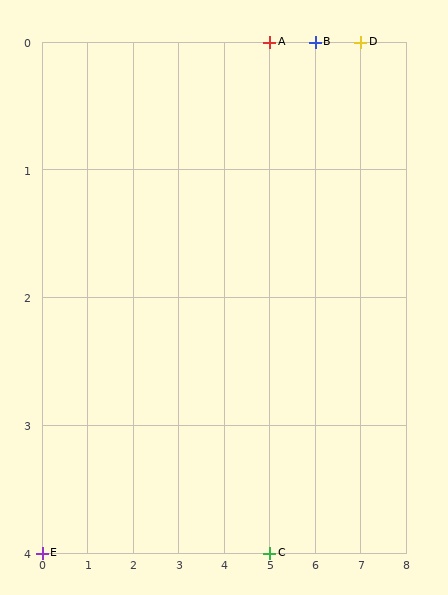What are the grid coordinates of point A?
Point A is at grid coordinates (5, 0).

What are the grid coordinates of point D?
Point D is at grid coordinates (7, 0).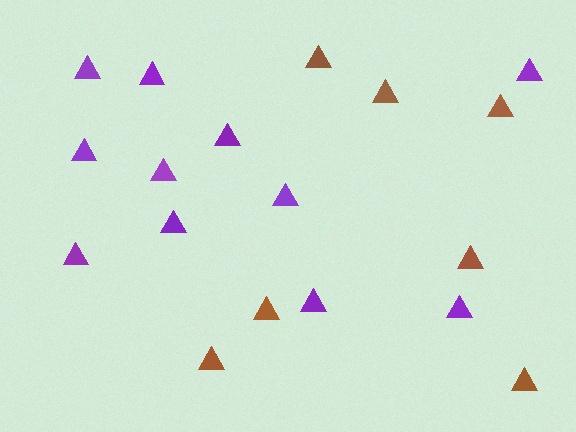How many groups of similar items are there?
There are 2 groups: one group of purple triangles (11) and one group of brown triangles (7).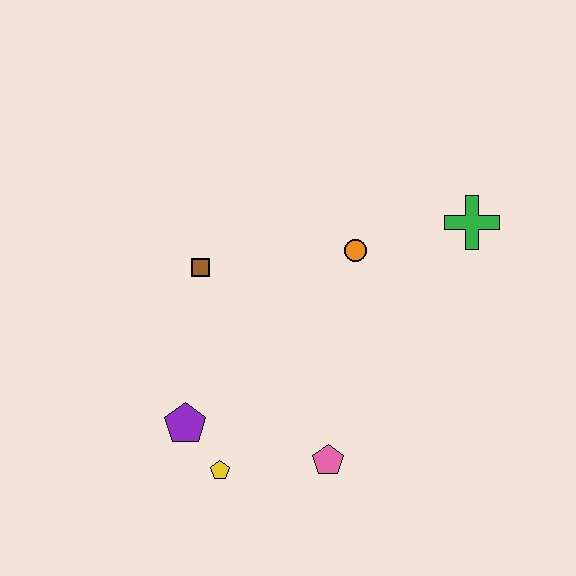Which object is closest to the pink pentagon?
The yellow pentagon is closest to the pink pentagon.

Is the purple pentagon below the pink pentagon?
No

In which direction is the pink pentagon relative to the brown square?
The pink pentagon is below the brown square.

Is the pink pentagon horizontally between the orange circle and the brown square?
Yes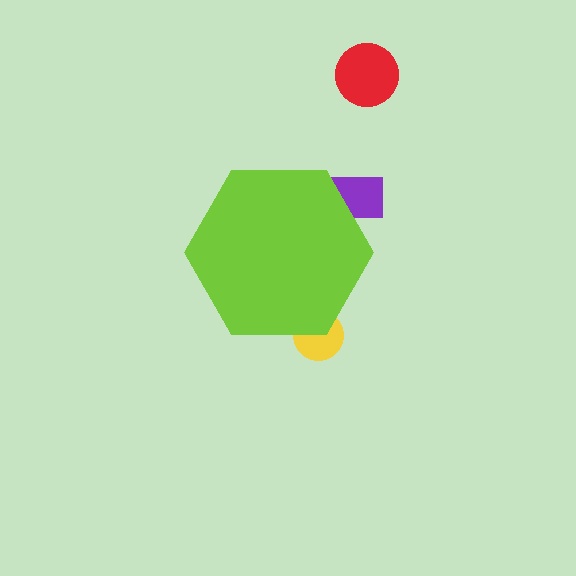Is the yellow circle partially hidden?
Yes, the yellow circle is partially hidden behind the lime hexagon.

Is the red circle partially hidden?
No, the red circle is fully visible.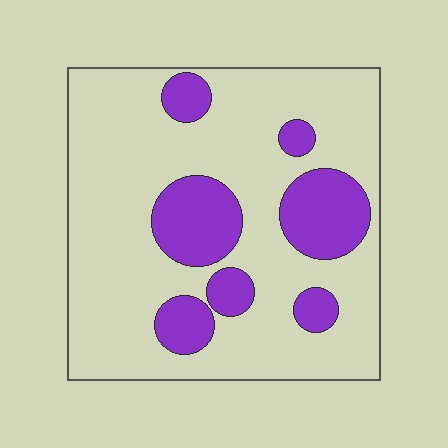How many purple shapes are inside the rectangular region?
7.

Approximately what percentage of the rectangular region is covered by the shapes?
Approximately 25%.